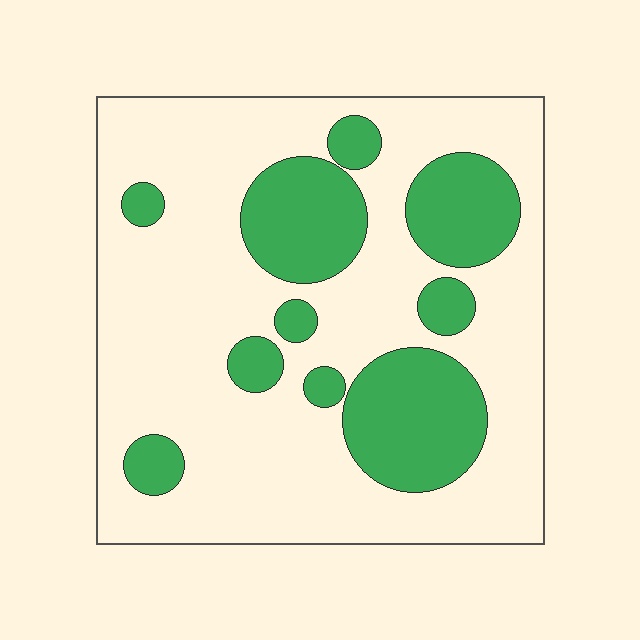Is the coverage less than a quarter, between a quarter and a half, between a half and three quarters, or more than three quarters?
Between a quarter and a half.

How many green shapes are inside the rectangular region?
10.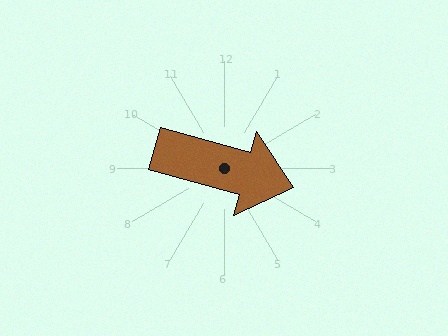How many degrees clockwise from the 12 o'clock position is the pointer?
Approximately 106 degrees.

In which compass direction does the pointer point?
East.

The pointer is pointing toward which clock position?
Roughly 4 o'clock.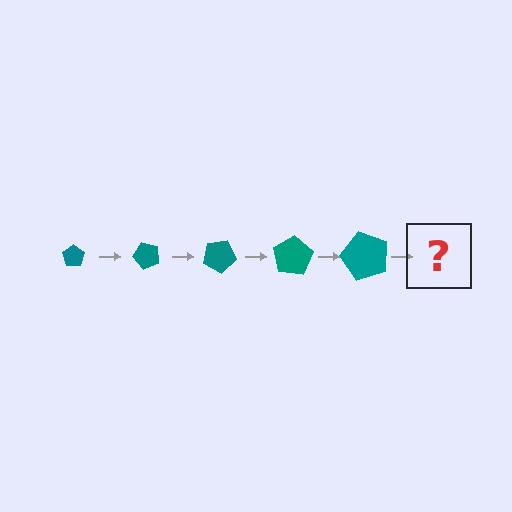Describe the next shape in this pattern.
It should be a pentagon, larger than the previous one and rotated 250 degrees from the start.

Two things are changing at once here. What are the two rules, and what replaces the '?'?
The two rules are that the pentagon grows larger each step and it rotates 50 degrees each step. The '?' should be a pentagon, larger than the previous one and rotated 250 degrees from the start.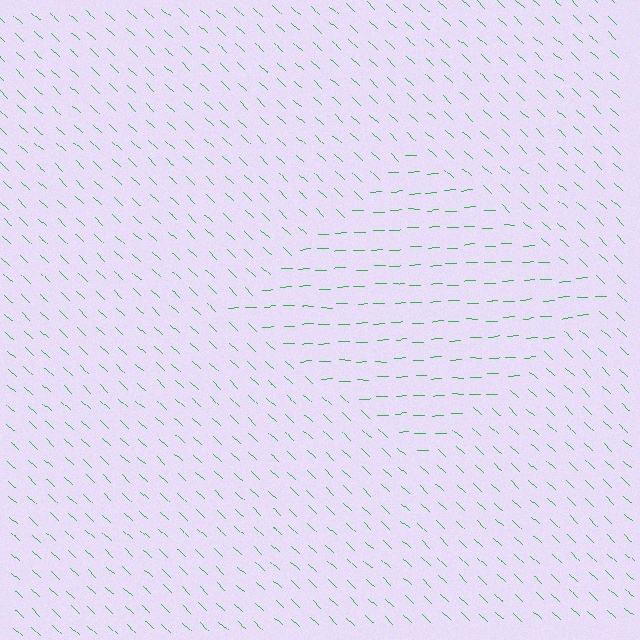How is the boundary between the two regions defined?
The boundary is defined purely by a change in line orientation (approximately 45 degrees difference). All lines are the same color and thickness.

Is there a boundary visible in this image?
Yes, there is a texture boundary formed by a change in line orientation.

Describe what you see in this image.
The image is filled with small green line segments. A diamond region in the image has lines oriented differently from the surrounding lines, creating a visible texture boundary.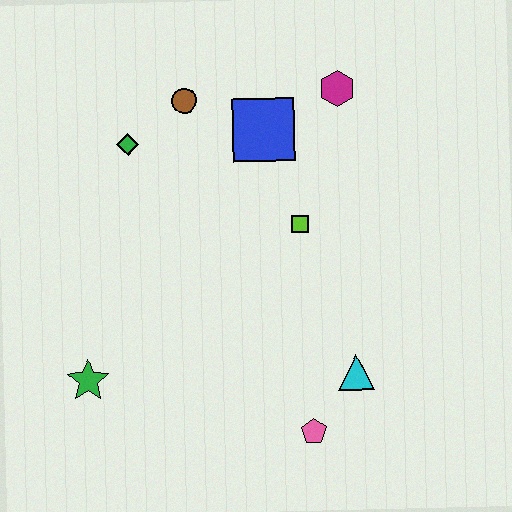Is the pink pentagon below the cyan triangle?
Yes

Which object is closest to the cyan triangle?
The pink pentagon is closest to the cyan triangle.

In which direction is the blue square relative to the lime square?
The blue square is above the lime square.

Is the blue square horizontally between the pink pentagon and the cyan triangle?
No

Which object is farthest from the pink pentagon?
The brown circle is farthest from the pink pentagon.